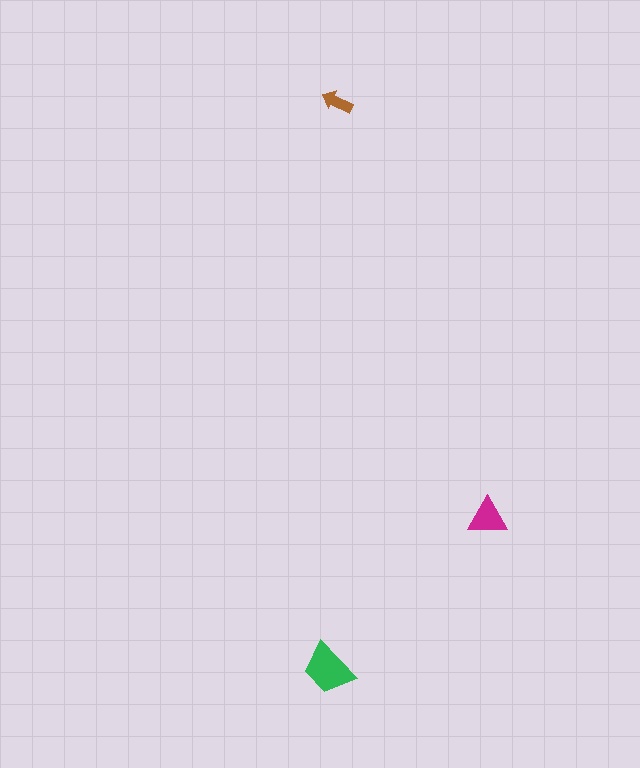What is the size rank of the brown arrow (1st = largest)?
3rd.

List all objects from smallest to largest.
The brown arrow, the magenta triangle, the green trapezoid.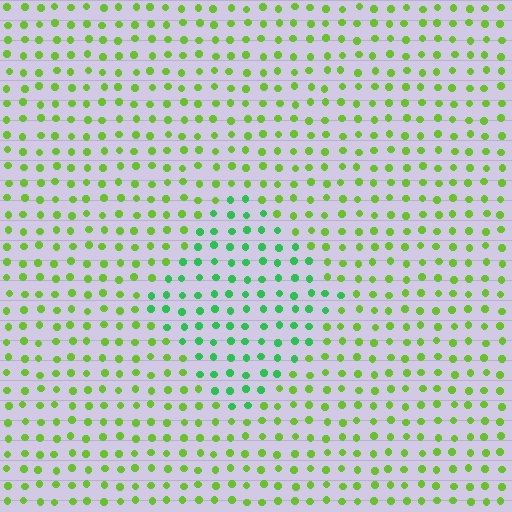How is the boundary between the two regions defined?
The boundary is defined purely by a slight shift in hue (about 38 degrees). Spacing, size, and orientation are identical on both sides.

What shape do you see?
I see a diamond.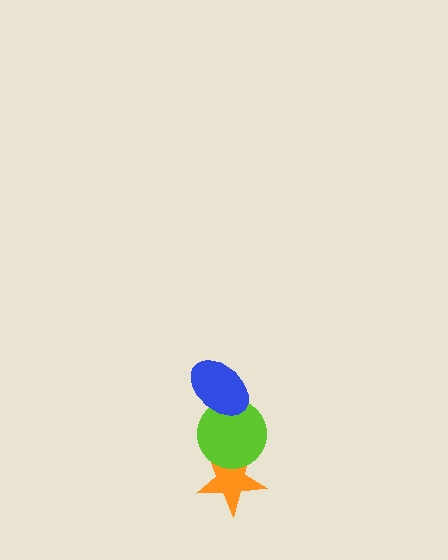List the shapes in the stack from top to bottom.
From top to bottom: the blue ellipse, the lime circle, the orange star.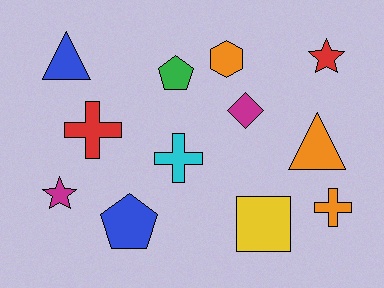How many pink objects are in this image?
There are no pink objects.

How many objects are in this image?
There are 12 objects.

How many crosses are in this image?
There are 3 crosses.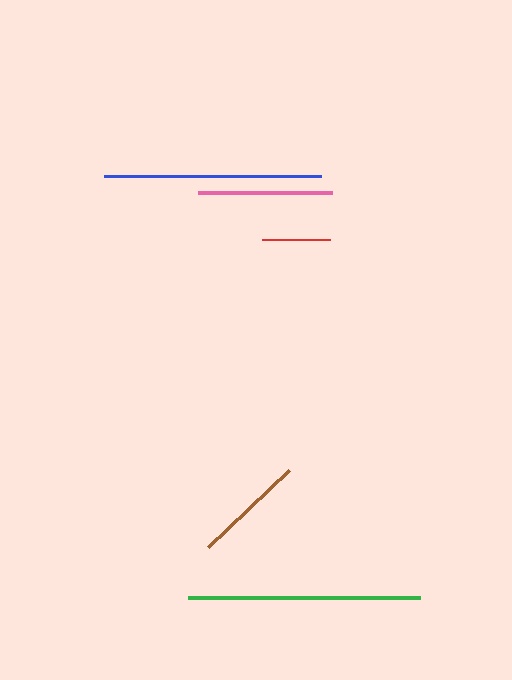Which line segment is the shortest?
The red line is the shortest at approximately 68 pixels.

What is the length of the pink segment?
The pink segment is approximately 133 pixels long.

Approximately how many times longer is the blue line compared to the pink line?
The blue line is approximately 1.6 times the length of the pink line.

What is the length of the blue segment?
The blue segment is approximately 217 pixels long.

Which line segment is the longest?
The green line is the longest at approximately 232 pixels.